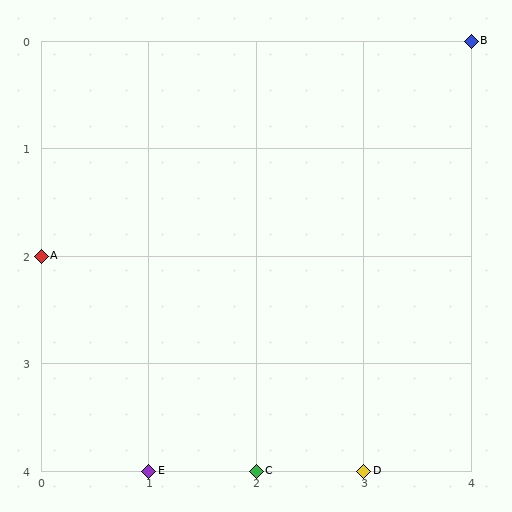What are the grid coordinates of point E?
Point E is at grid coordinates (1, 4).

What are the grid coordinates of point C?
Point C is at grid coordinates (2, 4).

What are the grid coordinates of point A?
Point A is at grid coordinates (0, 2).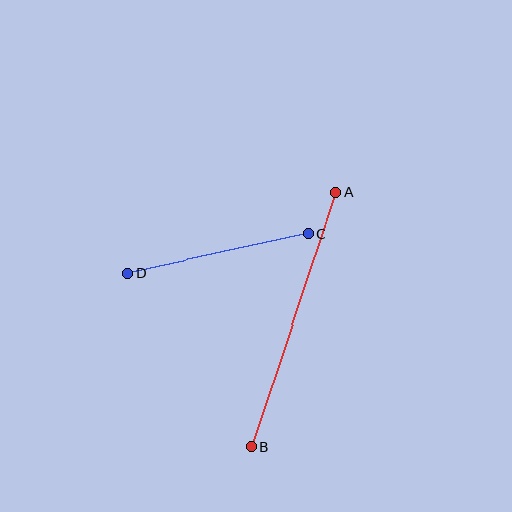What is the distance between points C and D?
The distance is approximately 185 pixels.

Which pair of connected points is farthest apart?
Points A and B are farthest apart.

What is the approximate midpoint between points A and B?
The midpoint is at approximately (293, 320) pixels.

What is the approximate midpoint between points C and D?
The midpoint is at approximately (218, 253) pixels.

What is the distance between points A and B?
The distance is approximately 268 pixels.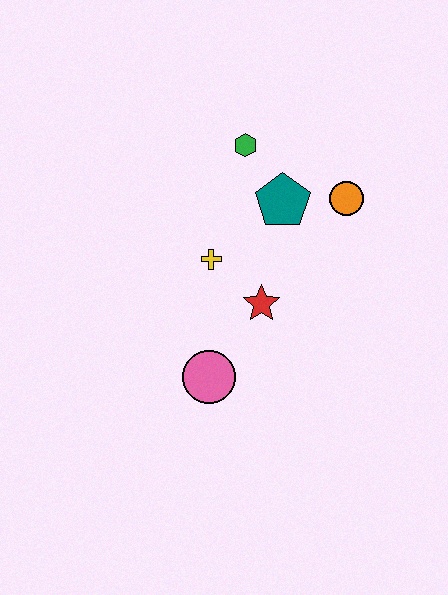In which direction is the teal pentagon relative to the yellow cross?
The teal pentagon is to the right of the yellow cross.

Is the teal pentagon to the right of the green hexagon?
Yes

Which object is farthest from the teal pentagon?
The pink circle is farthest from the teal pentagon.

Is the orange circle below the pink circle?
No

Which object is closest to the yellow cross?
The red star is closest to the yellow cross.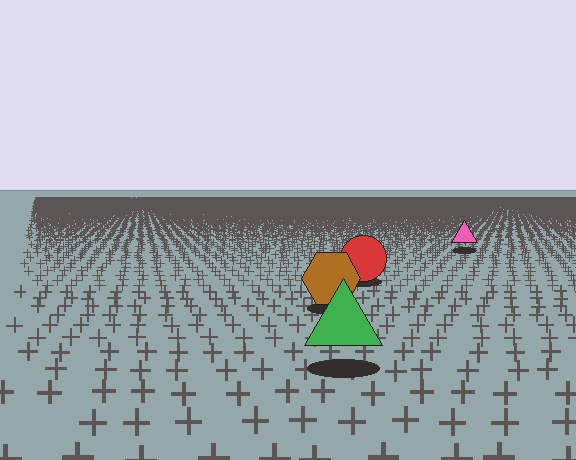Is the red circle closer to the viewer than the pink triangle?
Yes. The red circle is closer — you can tell from the texture gradient: the ground texture is coarser near it.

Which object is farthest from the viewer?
The pink triangle is farthest from the viewer. It appears smaller and the ground texture around it is denser.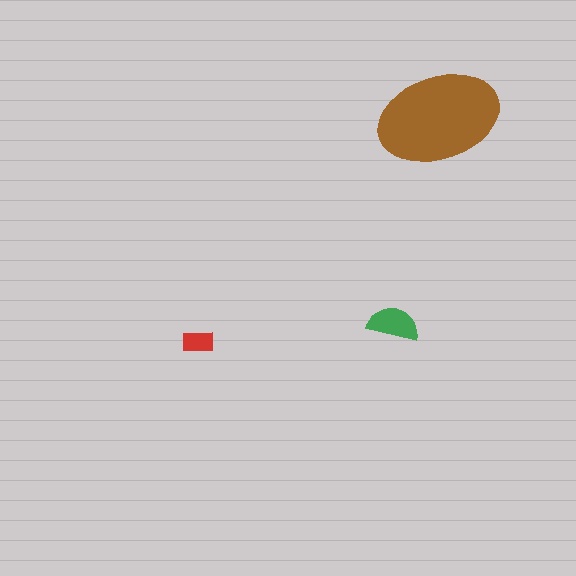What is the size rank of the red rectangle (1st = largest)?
3rd.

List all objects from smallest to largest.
The red rectangle, the green semicircle, the brown ellipse.